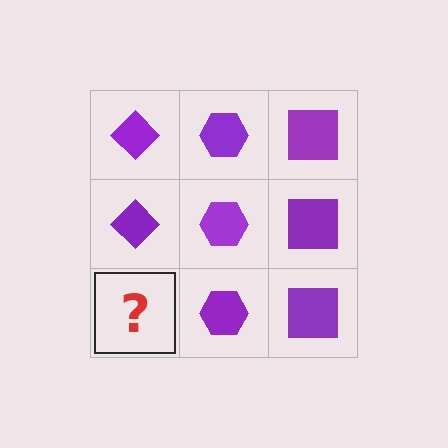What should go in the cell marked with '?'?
The missing cell should contain a purple diamond.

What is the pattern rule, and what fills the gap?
The rule is that each column has a consistent shape. The gap should be filled with a purple diamond.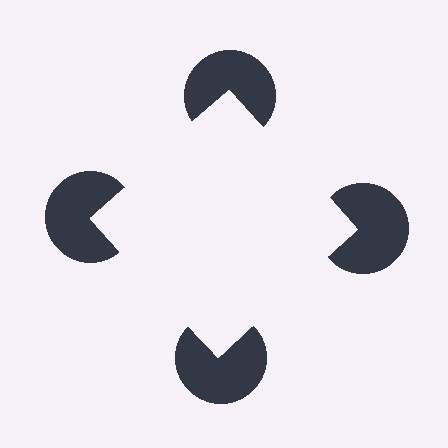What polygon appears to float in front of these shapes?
An illusory square — its edges are inferred from the aligned wedge cuts in the pac-man discs, not physically drawn.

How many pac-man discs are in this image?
There are 4 — one at each vertex of the illusory square.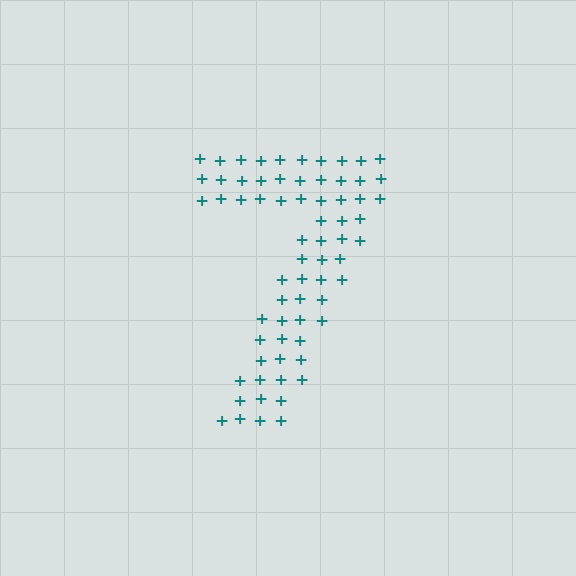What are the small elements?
The small elements are plus signs.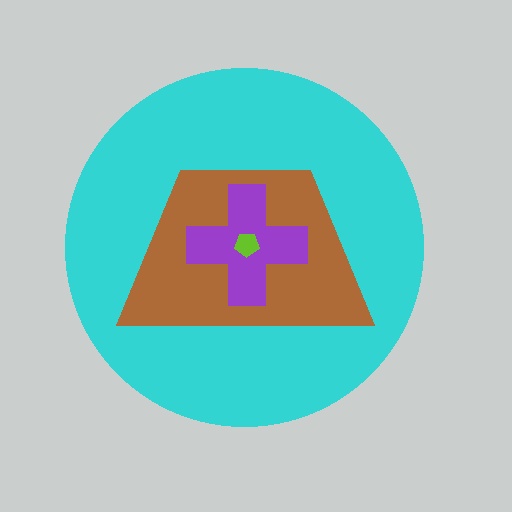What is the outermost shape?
The cyan circle.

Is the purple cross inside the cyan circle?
Yes.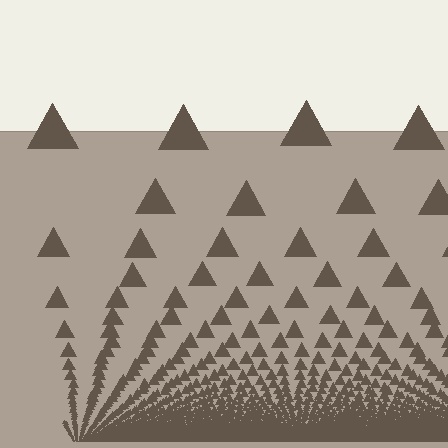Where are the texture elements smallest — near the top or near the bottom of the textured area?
Near the bottom.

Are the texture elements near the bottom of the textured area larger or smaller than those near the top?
Smaller. The gradient is inverted — elements near the bottom are smaller and denser.